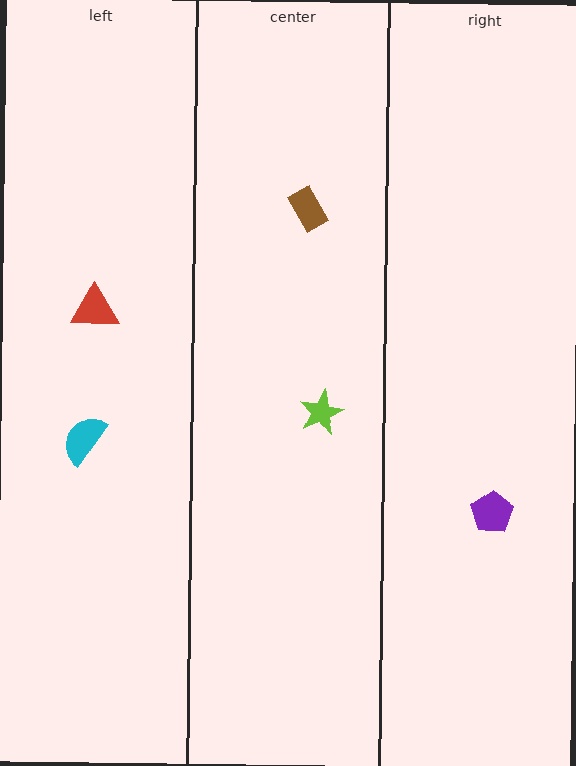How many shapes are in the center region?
2.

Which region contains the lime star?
The center region.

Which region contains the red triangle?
The left region.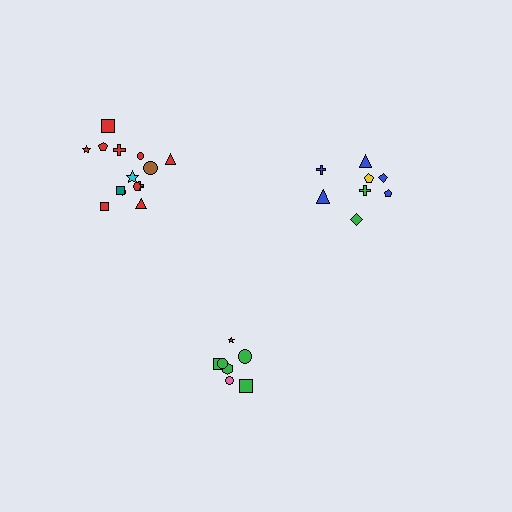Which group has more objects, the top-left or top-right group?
The top-left group.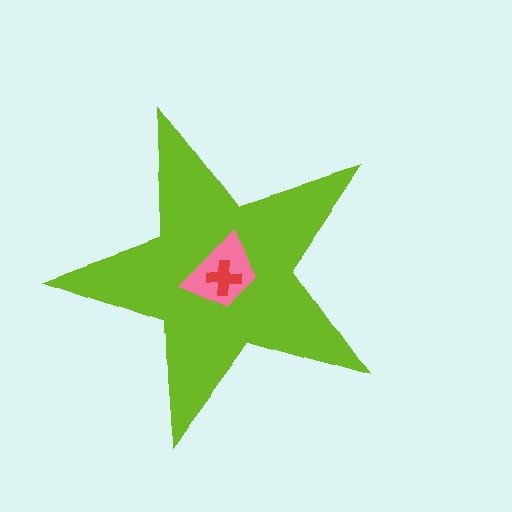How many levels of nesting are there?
3.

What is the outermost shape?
The lime star.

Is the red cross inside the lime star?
Yes.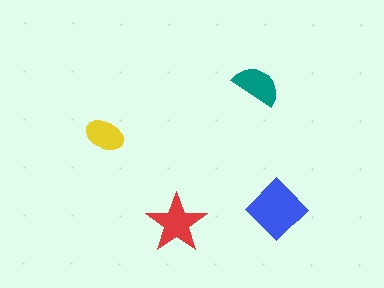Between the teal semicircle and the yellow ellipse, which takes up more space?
The teal semicircle.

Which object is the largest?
The blue diamond.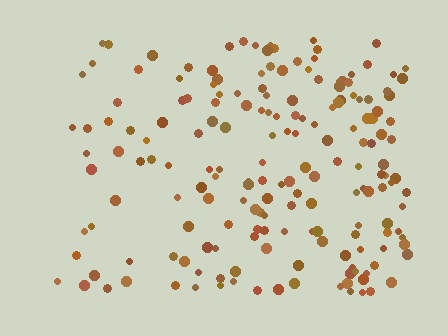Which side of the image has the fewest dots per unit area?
The left.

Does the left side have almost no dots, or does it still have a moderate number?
Still a moderate number, just noticeably fewer than the right.